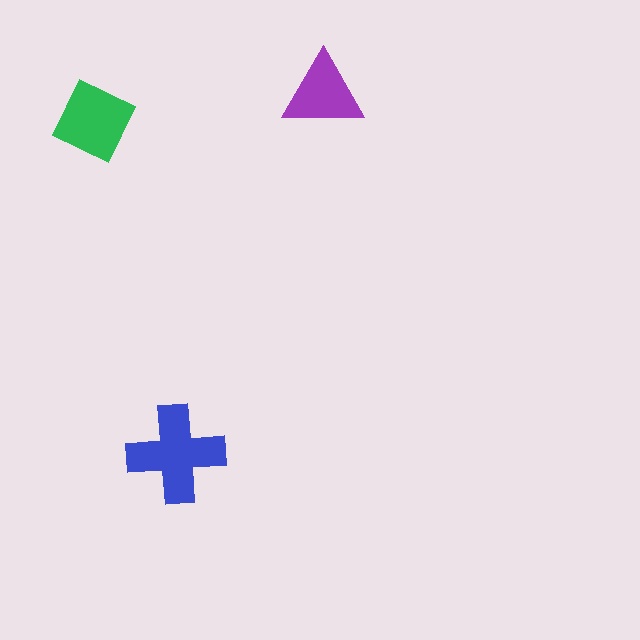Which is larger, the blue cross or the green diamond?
The blue cross.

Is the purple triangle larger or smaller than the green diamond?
Smaller.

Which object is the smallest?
The purple triangle.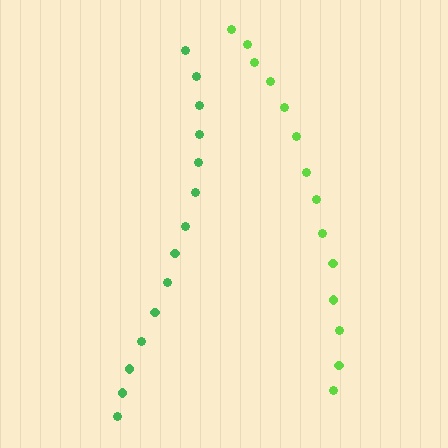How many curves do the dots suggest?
There are 2 distinct paths.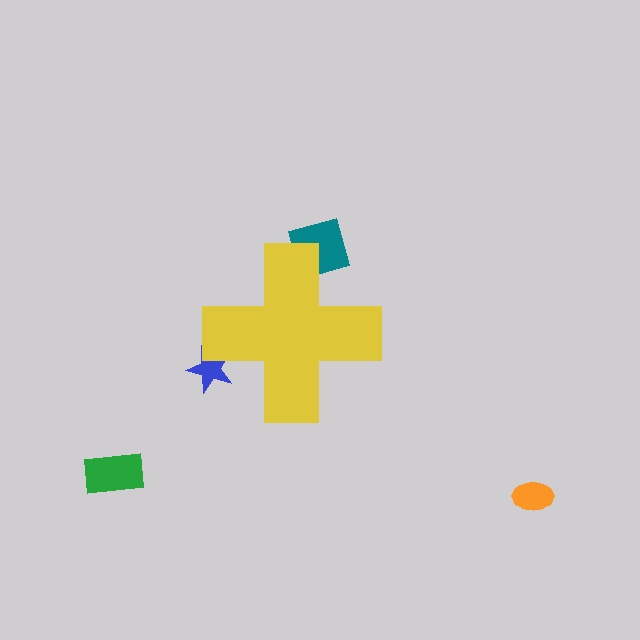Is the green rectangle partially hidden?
No, the green rectangle is fully visible.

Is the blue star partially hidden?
Yes, the blue star is partially hidden behind the yellow cross.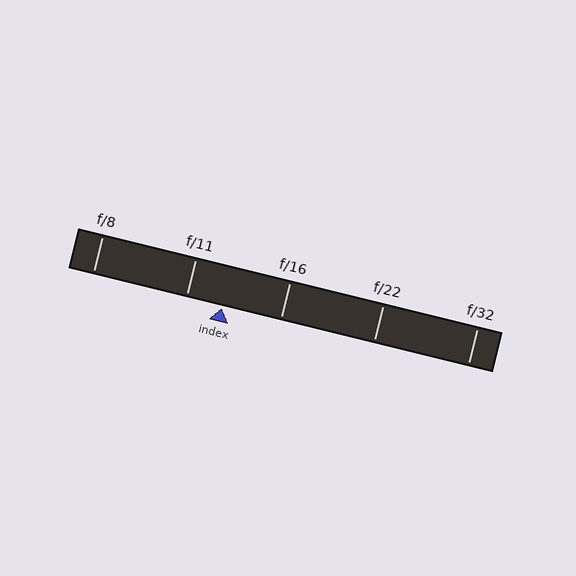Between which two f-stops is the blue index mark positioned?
The index mark is between f/11 and f/16.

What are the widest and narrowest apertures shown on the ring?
The widest aperture shown is f/8 and the narrowest is f/32.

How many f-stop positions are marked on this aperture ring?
There are 5 f-stop positions marked.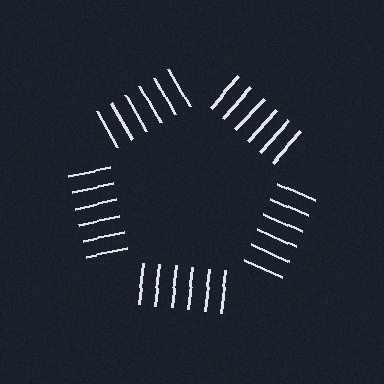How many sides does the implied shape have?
5 sides — the line-ends trace a pentagon.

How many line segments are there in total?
30 — 6 along each of the 5 edges.